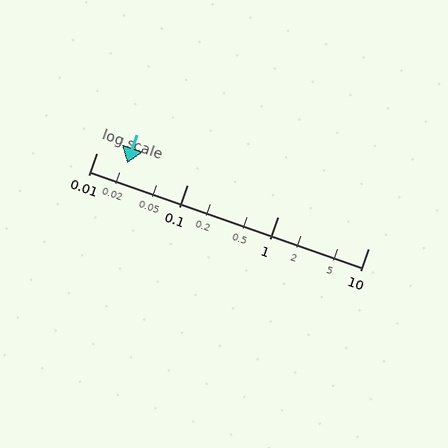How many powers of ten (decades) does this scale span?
The scale spans 3 decades, from 0.01 to 10.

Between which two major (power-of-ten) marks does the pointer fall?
The pointer is between 0.01 and 0.1.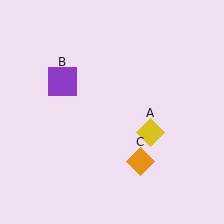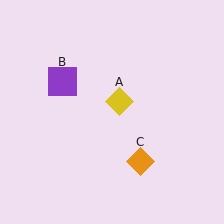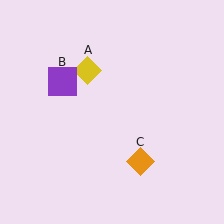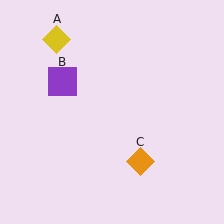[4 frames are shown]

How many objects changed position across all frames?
1 object changed position: yellow diamond (object A).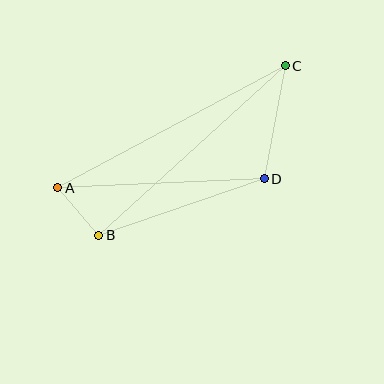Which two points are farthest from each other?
Points A and C are farthest from each other.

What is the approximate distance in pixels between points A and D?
The distance between A and D is approximately 207 pixels.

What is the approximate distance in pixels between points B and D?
The distance between B and D is approximately 175 pixels.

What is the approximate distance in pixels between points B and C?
The distance between B and C is approximately 252 pixels.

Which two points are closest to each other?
Points A and B are closest to each other.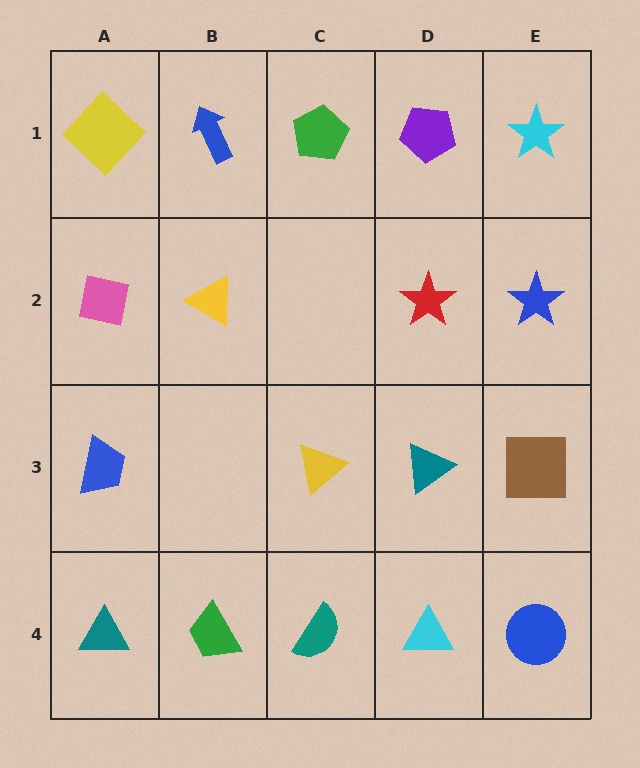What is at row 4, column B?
A green trapezoid.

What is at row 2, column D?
A red star.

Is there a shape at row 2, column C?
No, that cell is empty.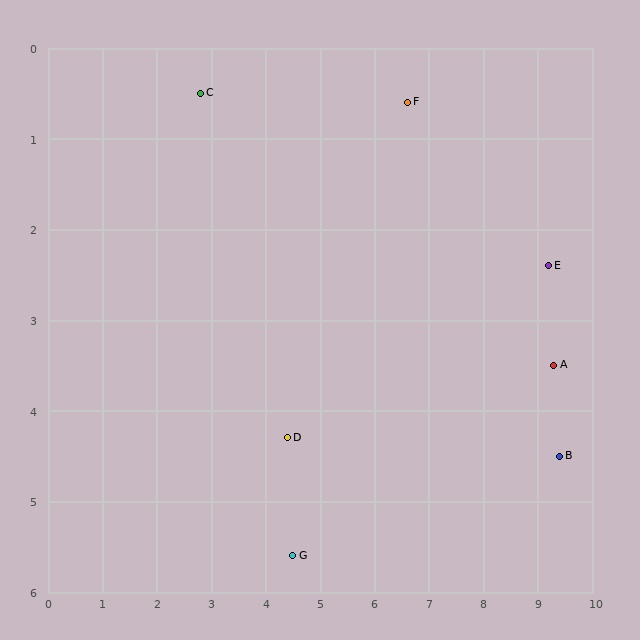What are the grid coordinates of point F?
Point F is at approximately (6.6, 0.6).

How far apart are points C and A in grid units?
Points C and A are about 7.2 grid units apart.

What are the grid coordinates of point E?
Point E is at approximately (9.2, 2.4).